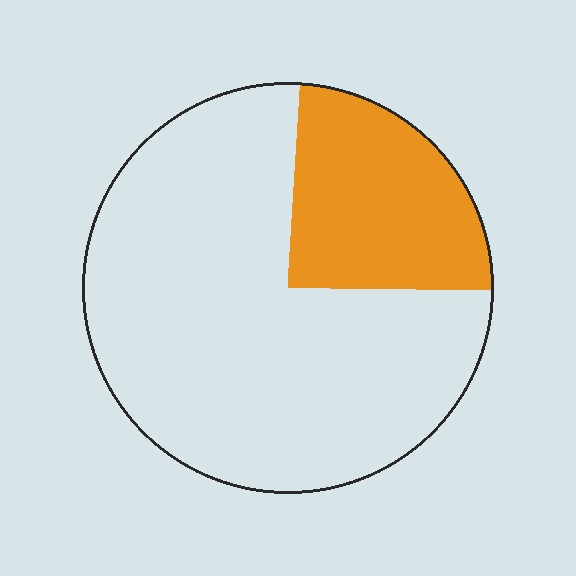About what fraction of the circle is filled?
About one quarter (1/4).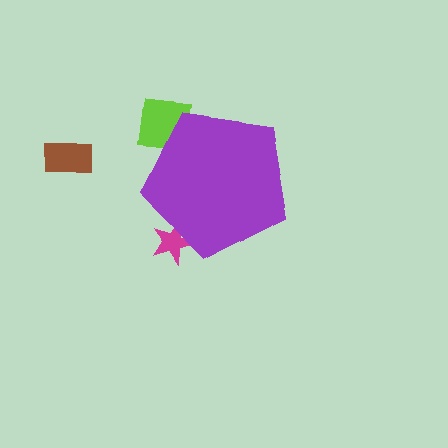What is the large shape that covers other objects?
A purple pentagon.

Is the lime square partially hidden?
Yes, the lime square is partially hidden behind the purple pentagon.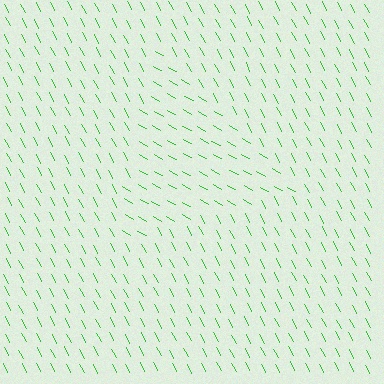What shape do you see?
I see a triangle.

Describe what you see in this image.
The image is filled with small green line segments. A triangle region in the image has lines oriented differently from the surrounding lines, creating a visible texture boundary.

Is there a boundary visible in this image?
Yes, there is a texture boundary formed by a change in line orientation.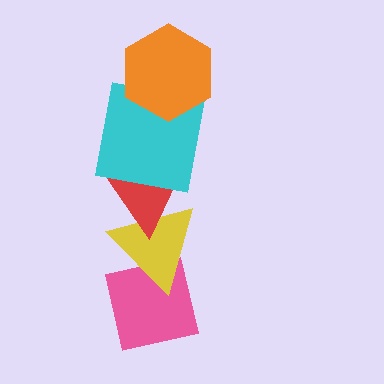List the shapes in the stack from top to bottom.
From top to bottom: the orange hexagon, the cyan square, the red triangle, the yellow triangle, the pink square.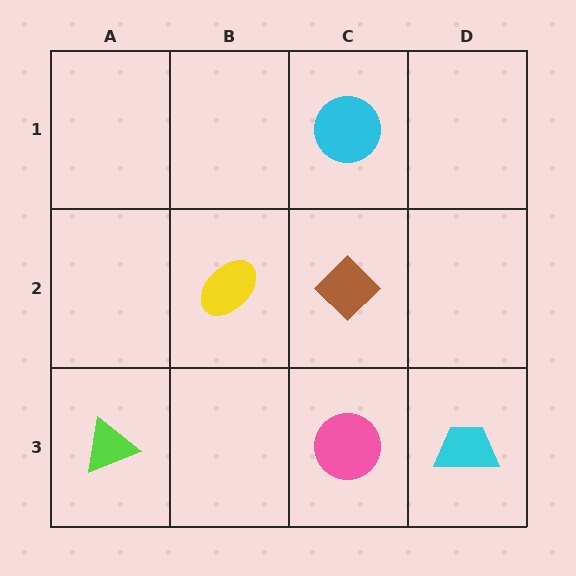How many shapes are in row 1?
1 shape.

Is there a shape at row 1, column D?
No, that cell is empty.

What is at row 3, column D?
A cyan trapezoid.